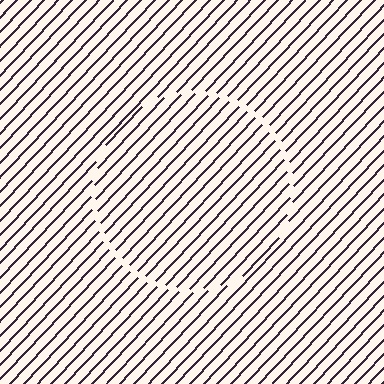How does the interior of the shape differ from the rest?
The interior of the shape contains the same grating, shifted by half a period — the contour is defined by the phase discontinuity where line-ends from the inner and outer gratings abut.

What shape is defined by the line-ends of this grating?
An illusory circle. The interior of the shape contains the same grating, shifted by half a period — the contour is defined by the phase discontinuity where line-ends from the inner and outer gratings abut.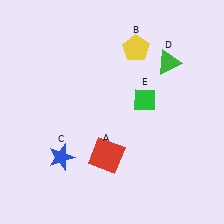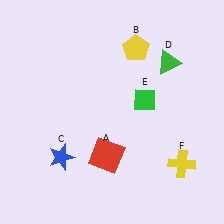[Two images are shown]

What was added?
A yellow cross (F) was added in Image 2.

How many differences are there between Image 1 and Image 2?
There is 1 difference between the two images.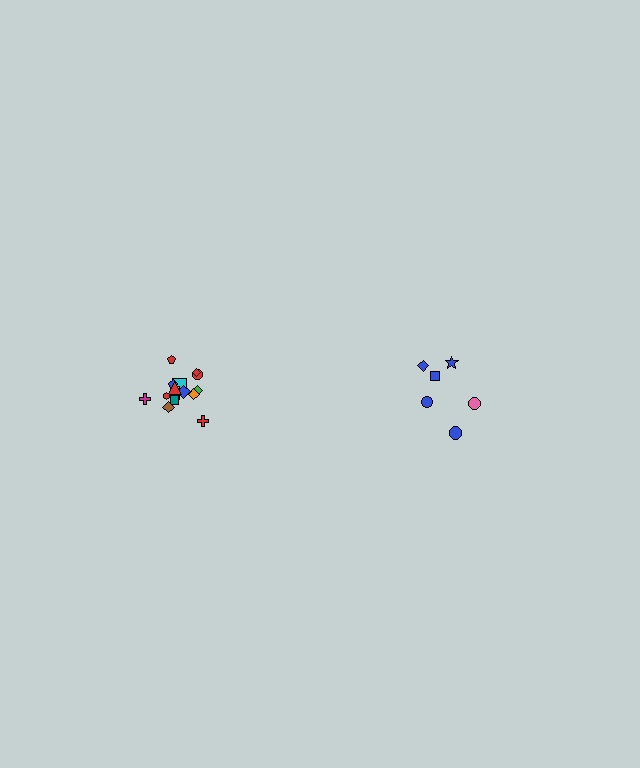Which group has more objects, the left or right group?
The left group.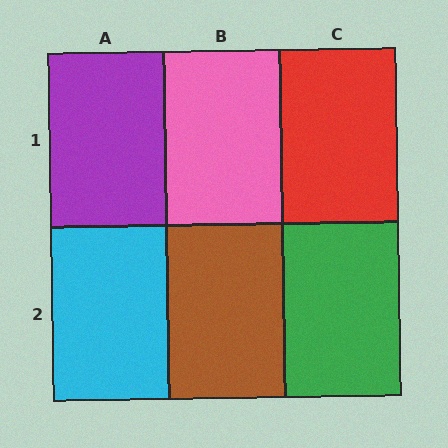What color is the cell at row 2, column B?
Brown.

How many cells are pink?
1 cell is pink.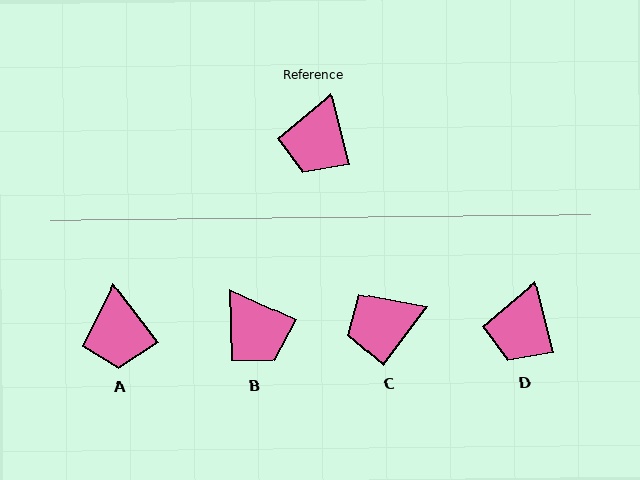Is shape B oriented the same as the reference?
No, it is off by about 52 degrees.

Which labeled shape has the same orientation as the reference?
D.